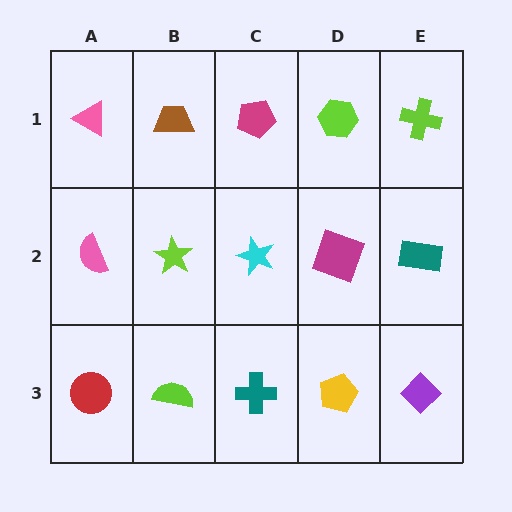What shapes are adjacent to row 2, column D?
A lime hexagon (row 1, column D), a yellow pentagon (row 3, column D), a cyan star (row 2, column C), a teal rectangle (row 2, column E).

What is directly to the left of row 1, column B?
A pink triangle.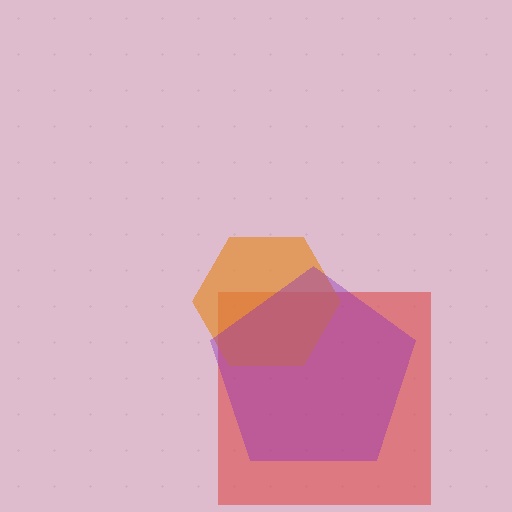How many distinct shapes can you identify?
There are 3 distinct shapes: a red square, an orange hexagon, a purple pentagon.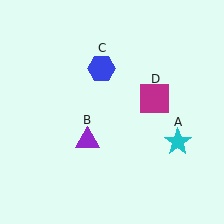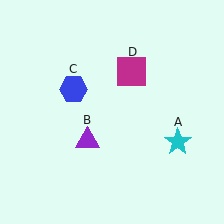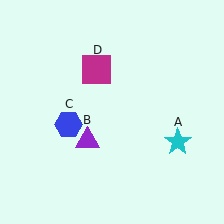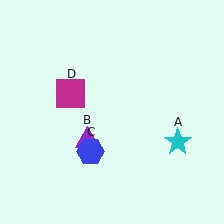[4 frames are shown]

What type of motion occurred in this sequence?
The blue hexagon (object C), magenta square (object D) rotated counterclockwise around the center of the scene.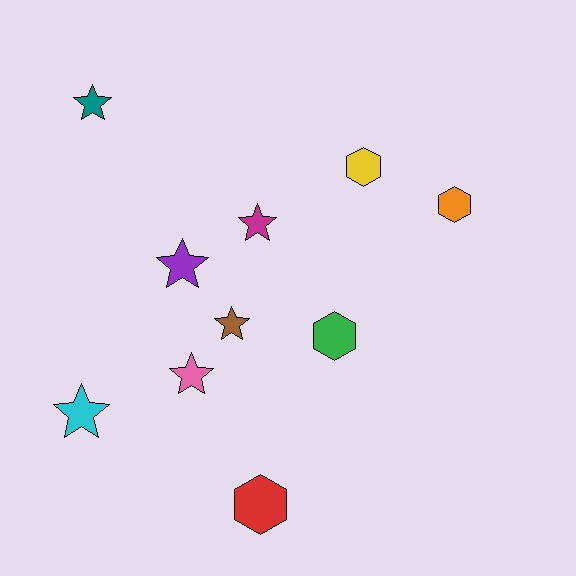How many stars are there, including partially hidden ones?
There are 6 stars.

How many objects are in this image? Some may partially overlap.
There are 10 objects.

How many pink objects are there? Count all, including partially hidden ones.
There is 1 pink object.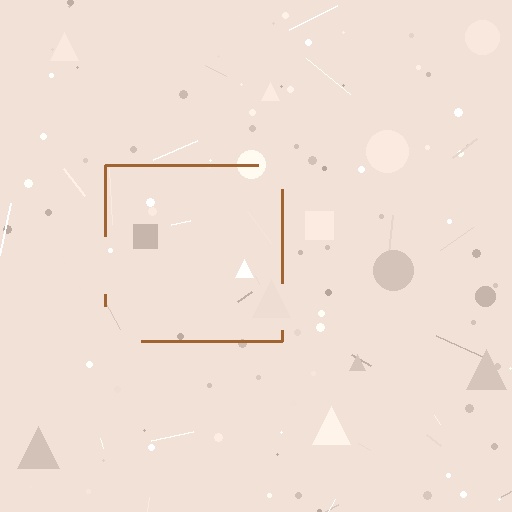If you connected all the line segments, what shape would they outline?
They would outline a square.